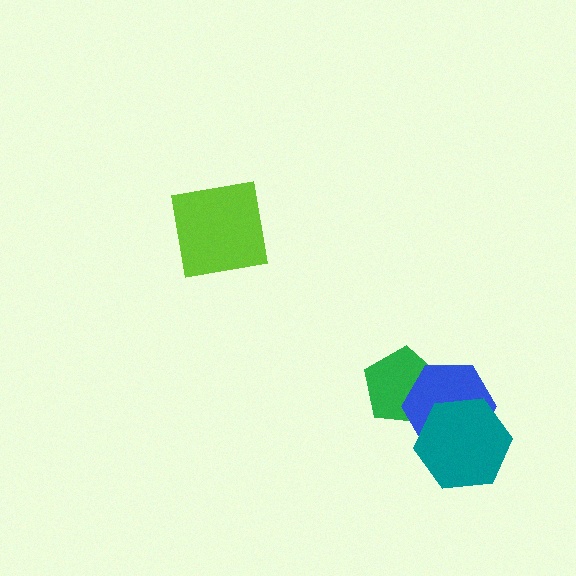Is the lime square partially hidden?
No, no other shape covers it.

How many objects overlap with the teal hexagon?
1 object overlaps with the teal hexagon.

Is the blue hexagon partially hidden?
Yes, it is partially covered by another shape.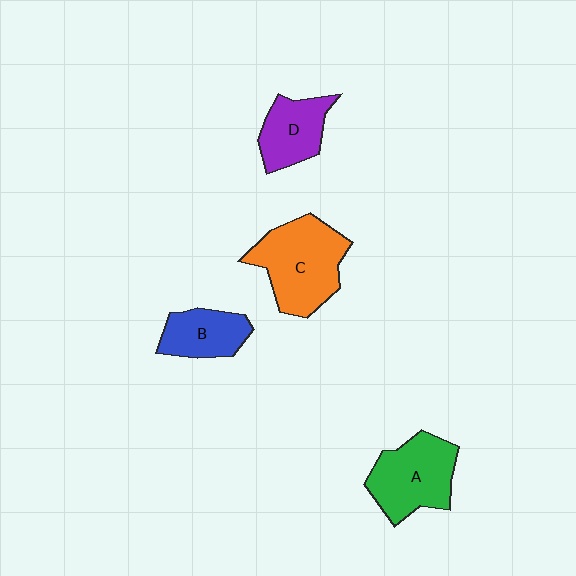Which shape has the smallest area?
Shape B (blue).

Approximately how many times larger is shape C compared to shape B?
Approximately 1.8 times.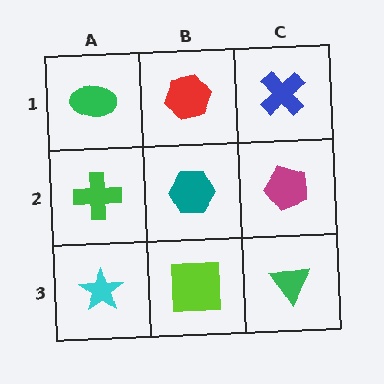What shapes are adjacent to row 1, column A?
A green cross (row 2, column A), a red hexagon (row 1, column B).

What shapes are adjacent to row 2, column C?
A blue cross (row 1, column C), a green triangle (row 3, column C), a teal hexagon (row 2, column B).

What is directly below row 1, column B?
A teal hexagon.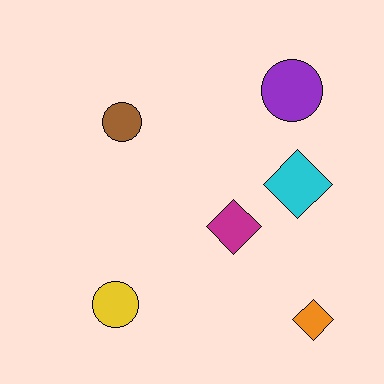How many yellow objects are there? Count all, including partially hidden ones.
There is 1 yellow object.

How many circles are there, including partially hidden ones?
There are 3 circles.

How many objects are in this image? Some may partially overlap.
There are 6 objects.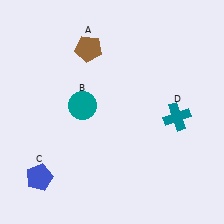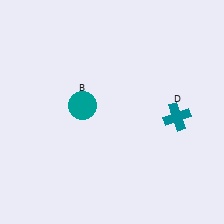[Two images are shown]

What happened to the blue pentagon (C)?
The blue pentagon (C) was removed in Image 2. It was in the bottom-left area of Image 1.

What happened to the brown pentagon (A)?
The brown pentagon (A) was removed in Image 2. It was in the top-left area of Image 1.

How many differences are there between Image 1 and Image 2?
There are 2 differences between the two images.